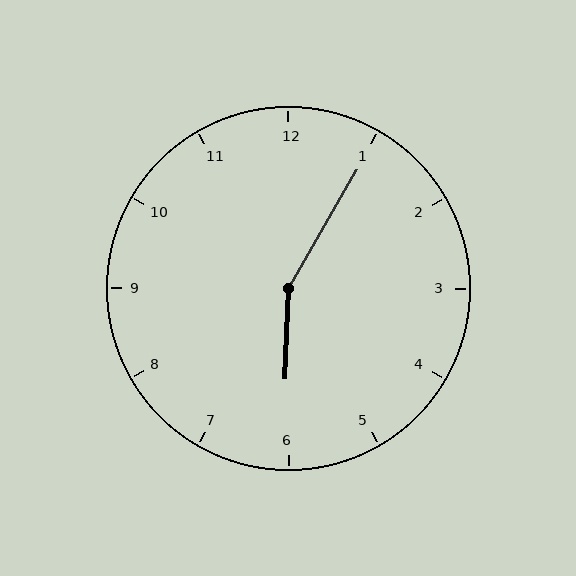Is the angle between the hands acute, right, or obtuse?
It is obtuse.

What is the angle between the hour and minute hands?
Approximately 152 degrees.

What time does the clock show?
6:05.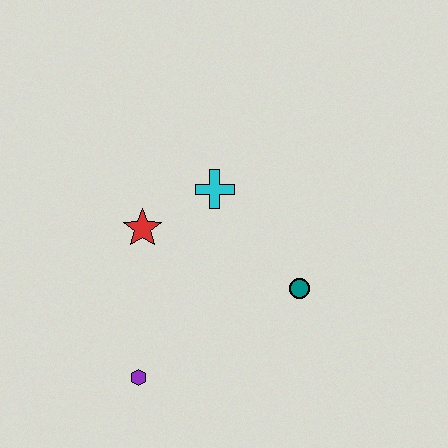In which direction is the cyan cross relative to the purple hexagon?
The cyan cross is above the purple hexagon.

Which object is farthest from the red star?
The teal circle is farthest from the red star.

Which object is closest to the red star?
The cyan cross is closest to the red star.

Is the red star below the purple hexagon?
No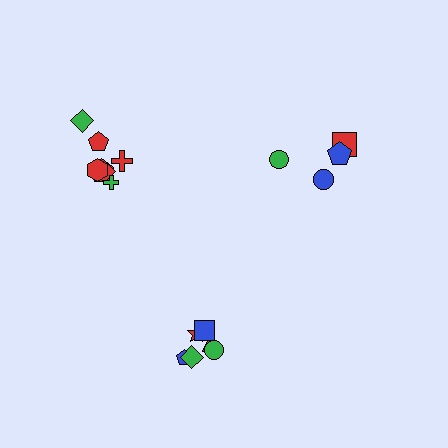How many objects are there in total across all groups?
There are 17 objects.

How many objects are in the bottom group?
There are 6 objects.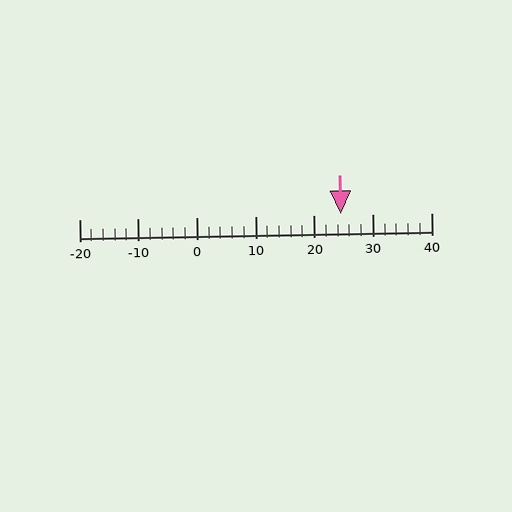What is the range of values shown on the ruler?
The ruler shows values from -20 to 40.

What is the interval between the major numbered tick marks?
The major tick marks are spaced 10 units apart.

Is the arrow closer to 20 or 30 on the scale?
The arrow is closer to 20.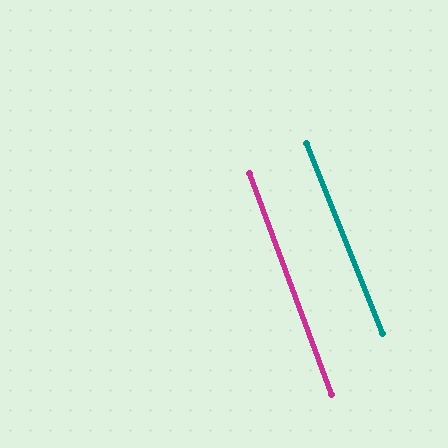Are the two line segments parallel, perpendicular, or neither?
Parallel — their directions differ by only 1.4°.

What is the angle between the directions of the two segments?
Approximately 1 degree.